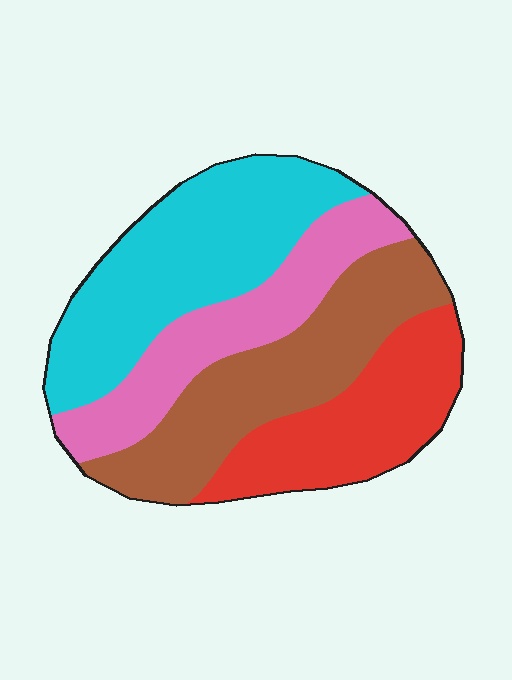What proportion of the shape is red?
Red covers 21% of the shape.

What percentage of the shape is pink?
Pink covers around 20% of the shape.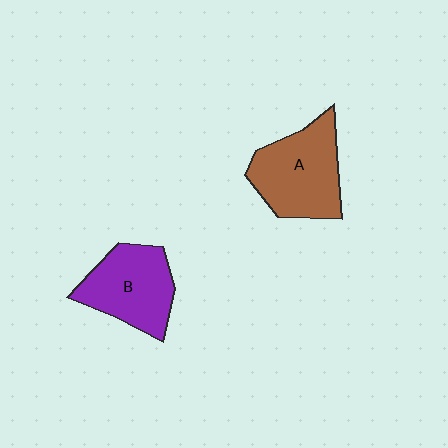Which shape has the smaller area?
Shape B (purple).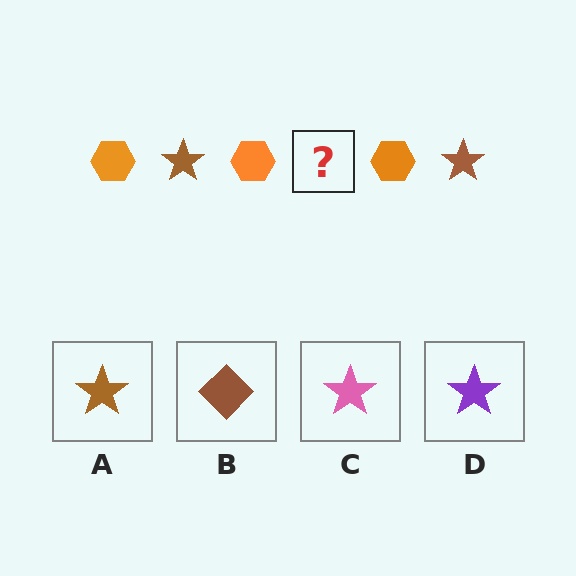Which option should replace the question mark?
Option A.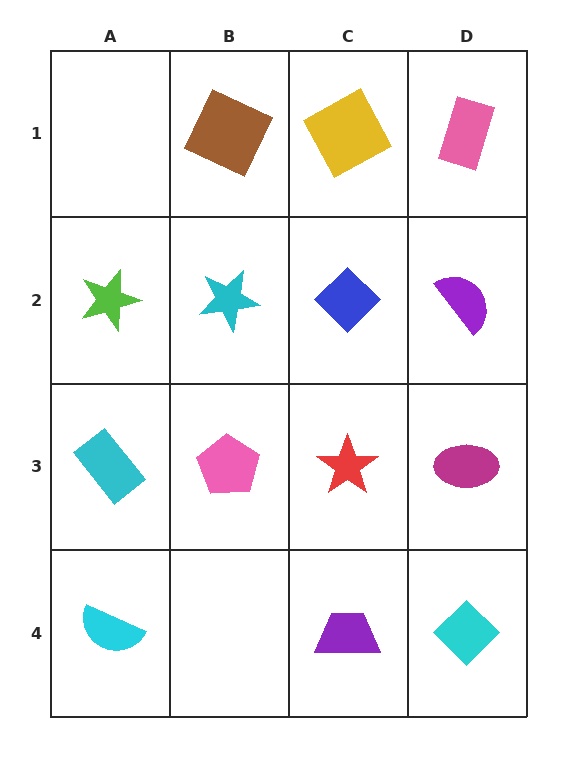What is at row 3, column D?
A magenta ellipse.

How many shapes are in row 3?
4 shapes.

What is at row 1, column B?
A brown square.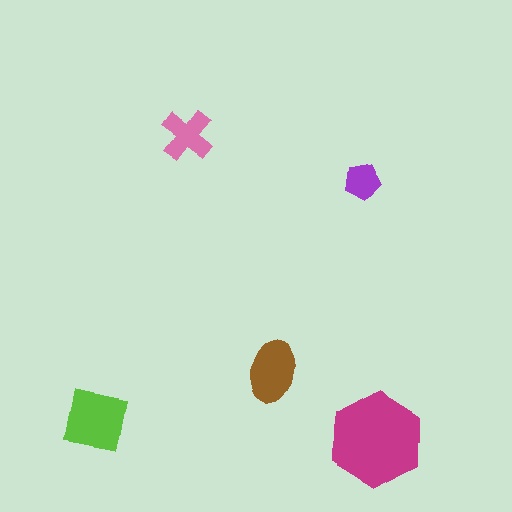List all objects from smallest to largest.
The purple pentagon, the pink cross, the brown ellipse, the lime square, the magenta hexagon.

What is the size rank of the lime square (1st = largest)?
2nd.